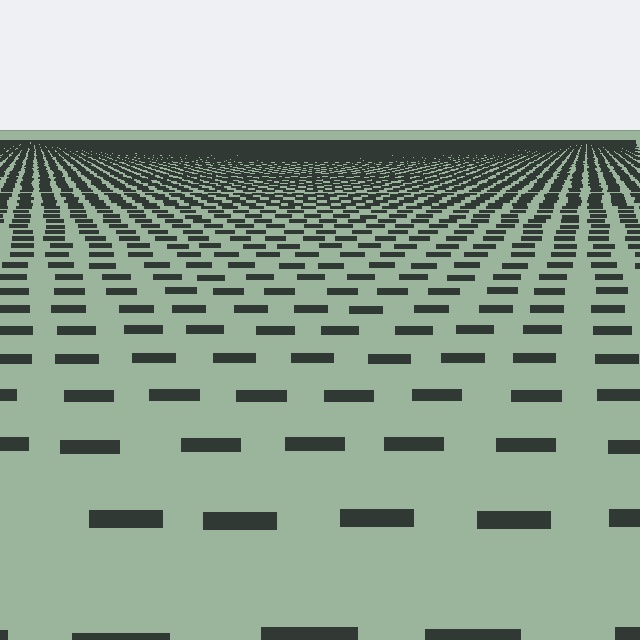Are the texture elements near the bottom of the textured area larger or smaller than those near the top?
Larger. Near the bottom, elements are closer to the viewer and appear at a bigger on-screen size.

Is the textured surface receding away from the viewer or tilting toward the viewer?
The surface is receding away from the viewer. Texture elements get smaller and denser toward the top.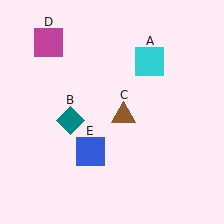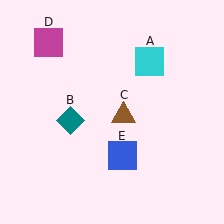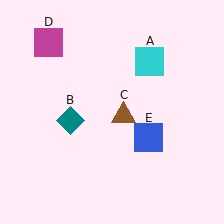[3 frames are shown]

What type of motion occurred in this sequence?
The blue square (object E) rotated counterclockwise around the center of the scene.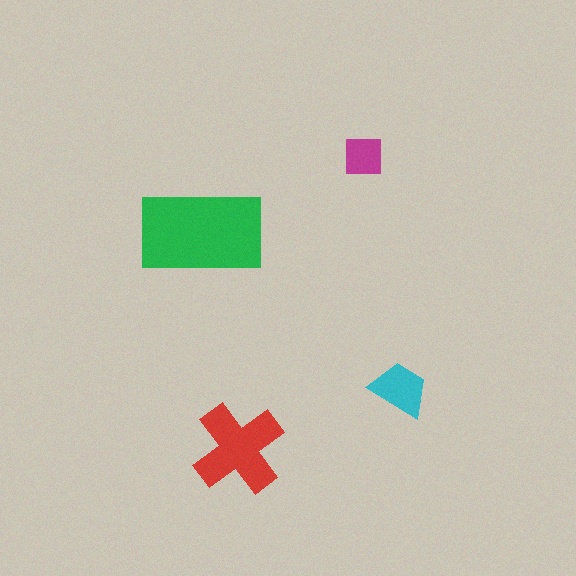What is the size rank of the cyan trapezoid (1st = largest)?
3rd.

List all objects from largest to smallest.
The green rectangle, the red cross, the cyan trapezoid, the magenta square.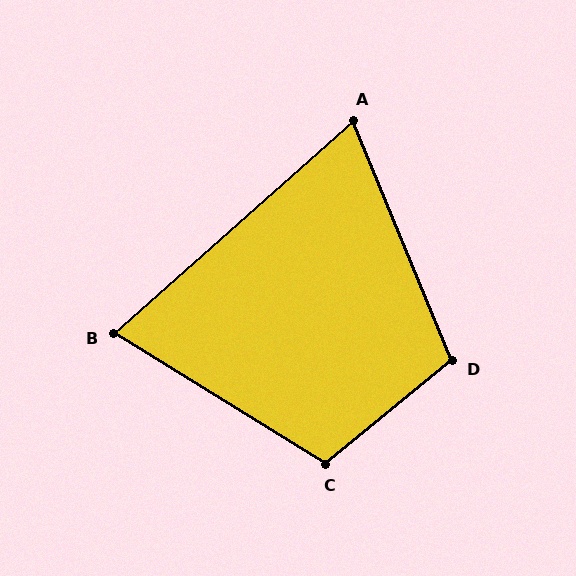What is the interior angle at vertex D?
Approximately 107 degrees (obtuse).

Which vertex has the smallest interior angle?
A, at approximately 71 degrees.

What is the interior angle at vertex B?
Approximately 73 degrees (acute).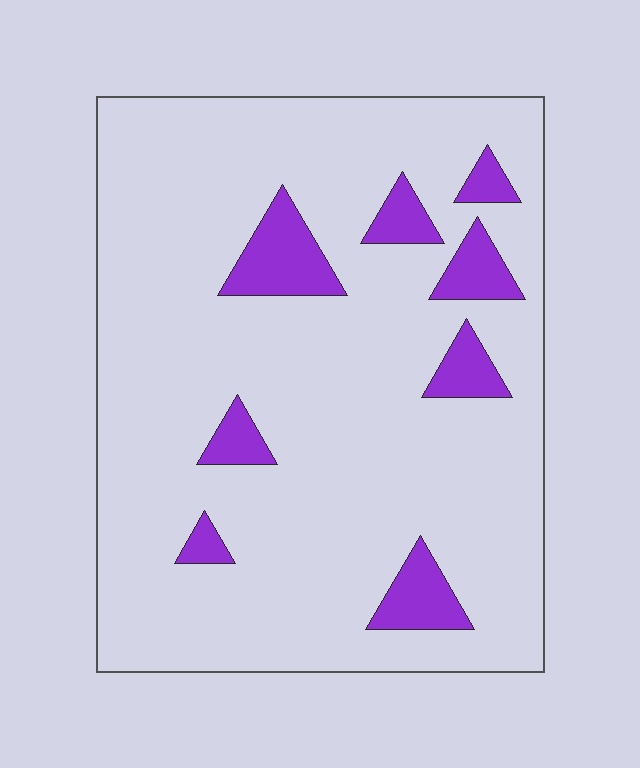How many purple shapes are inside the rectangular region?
8.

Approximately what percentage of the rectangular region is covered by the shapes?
Approximately 10%.